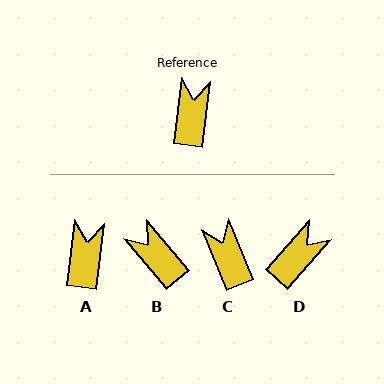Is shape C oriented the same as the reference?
No, it is off by about 30 degrees.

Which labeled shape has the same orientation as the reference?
A.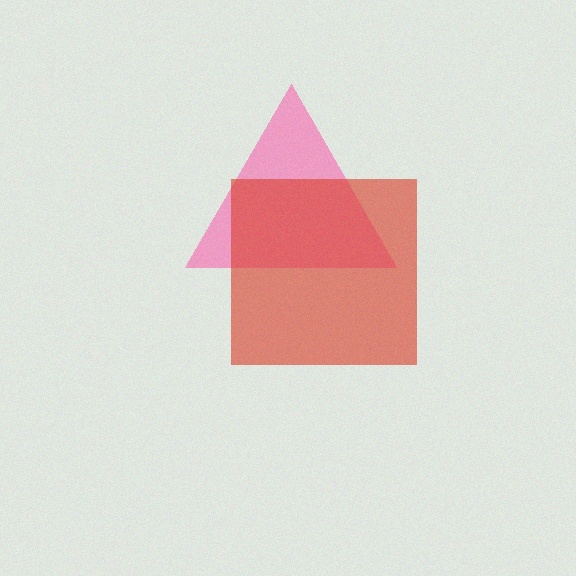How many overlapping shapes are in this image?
There are 2 overlapping shapes in the image.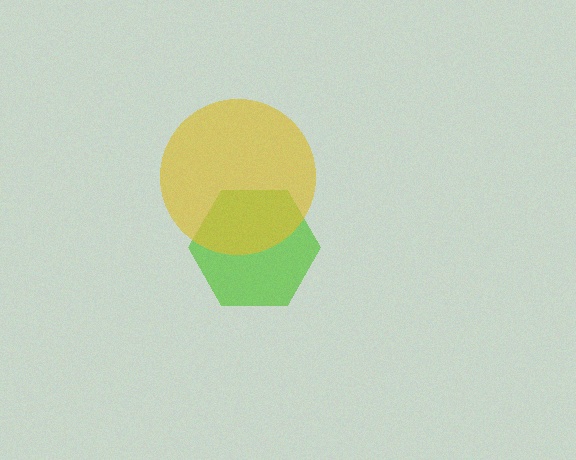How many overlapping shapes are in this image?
There are 2 overlapping shapes in the image.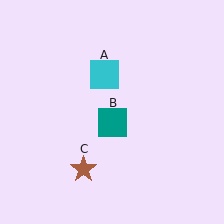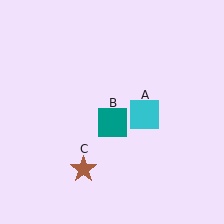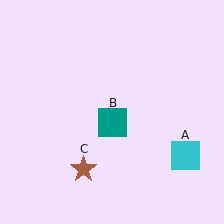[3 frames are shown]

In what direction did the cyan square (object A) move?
The cyan square (object A) moved down and to the right.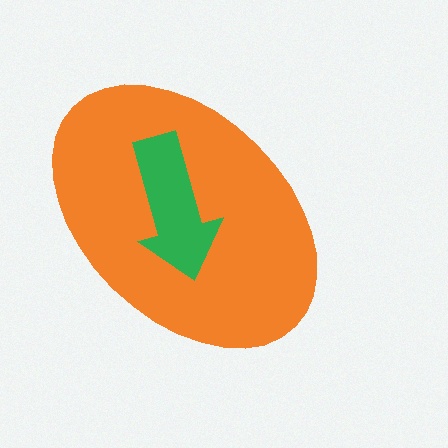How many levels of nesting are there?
2.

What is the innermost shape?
The green arrow.